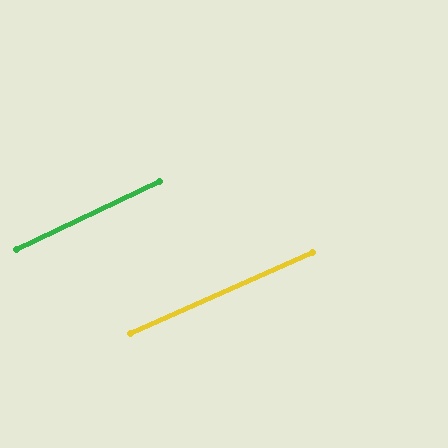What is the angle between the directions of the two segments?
Approximately 1 degree.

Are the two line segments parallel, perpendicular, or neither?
Parallel — their directions differ by only 1.3°.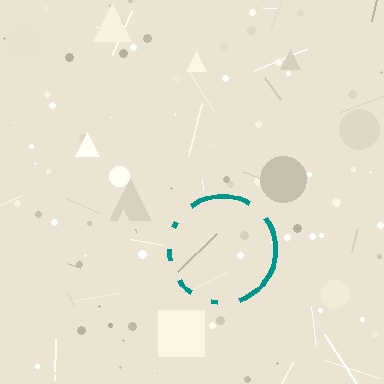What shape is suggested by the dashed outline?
The dashed outline suggests a circle.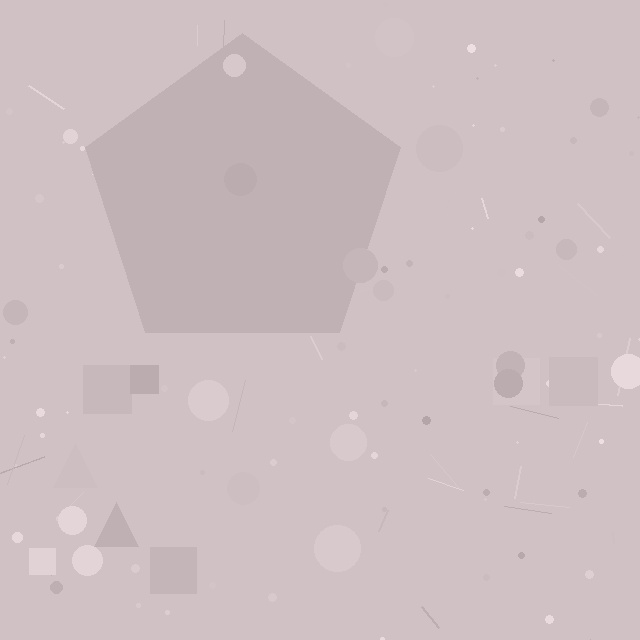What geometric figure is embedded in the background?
A pentagon is embedded in the background.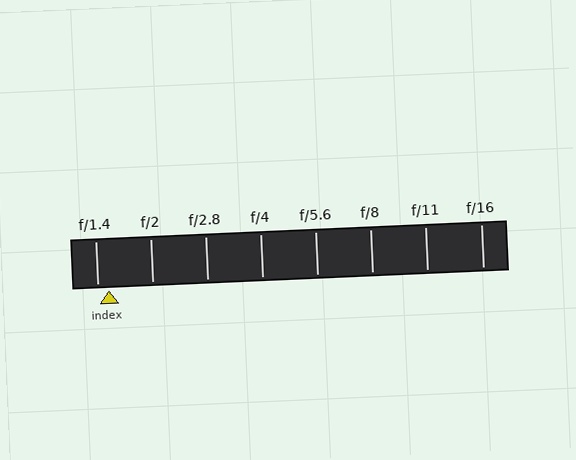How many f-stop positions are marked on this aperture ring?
There are 8 f-stop positions marked.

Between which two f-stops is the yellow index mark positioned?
The index mark is between f/1.4 and f/2.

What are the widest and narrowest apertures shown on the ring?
The widest aperture shown is f/1.4 and the narrowest is f/16.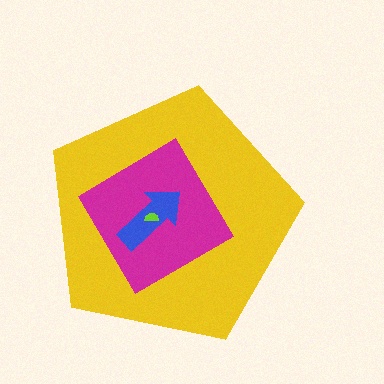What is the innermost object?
The lime semicircle.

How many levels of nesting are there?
4.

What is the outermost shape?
The yellow pentagon.